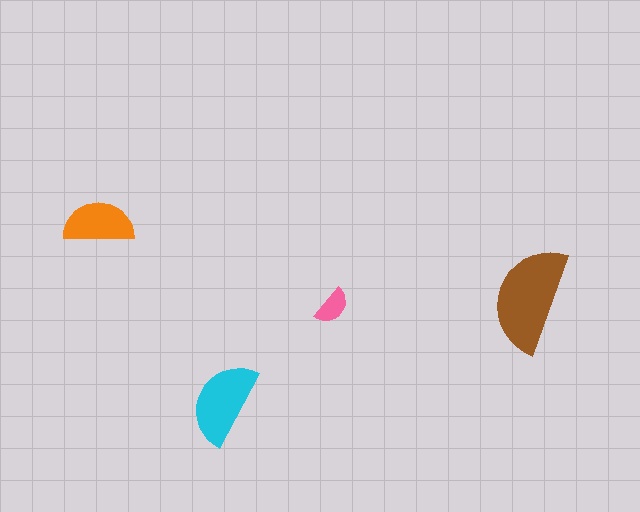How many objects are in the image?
There are 4 objects in the image.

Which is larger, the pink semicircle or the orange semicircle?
The orange one.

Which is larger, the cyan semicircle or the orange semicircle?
The cyan one.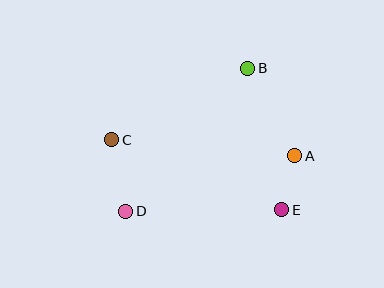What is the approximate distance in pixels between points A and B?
The distance between A and B is approximately 99 pixels.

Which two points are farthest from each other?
Points B and D are farthest from each other.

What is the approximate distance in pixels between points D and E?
The distance between D and E is approximately 156 pixels.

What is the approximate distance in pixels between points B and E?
The distance between B and E is approximately 146 pixels.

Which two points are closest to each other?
Points A and E are closest to each other.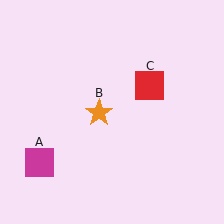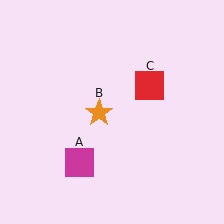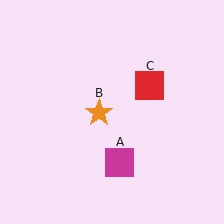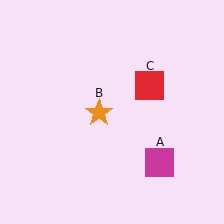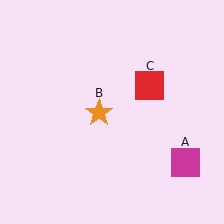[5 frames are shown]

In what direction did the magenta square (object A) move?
The magenta square (object A) moved right.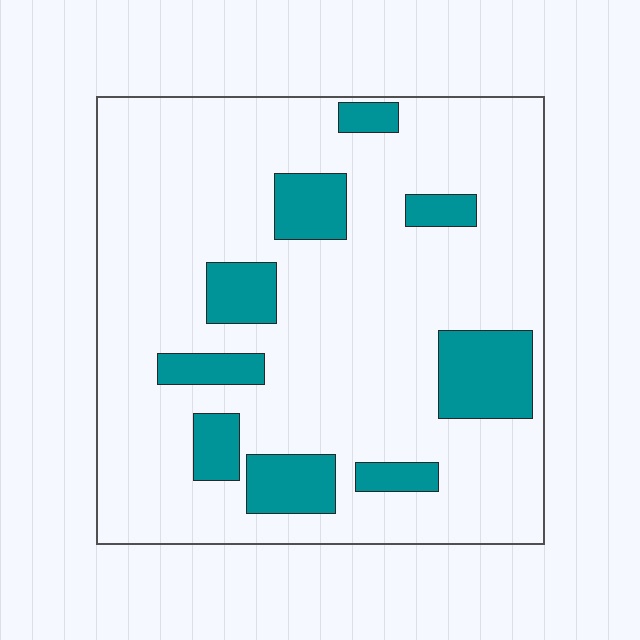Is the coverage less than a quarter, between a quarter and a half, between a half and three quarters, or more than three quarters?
Less than a quarter.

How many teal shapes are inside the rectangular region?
9.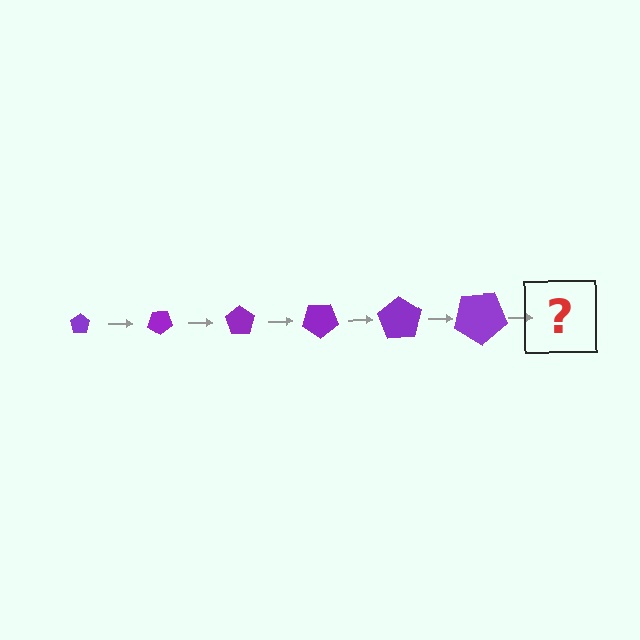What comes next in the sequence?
The next element should be a pentagon, larger than the previous one and rotated 210 degrees from the start.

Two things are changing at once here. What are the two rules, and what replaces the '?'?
The two rules are that the pentagon grows larger each step and it rotates 35 degrees each step. The '?' should be a pentagon, larger than the previous one and rotated 210 degrees from the start.